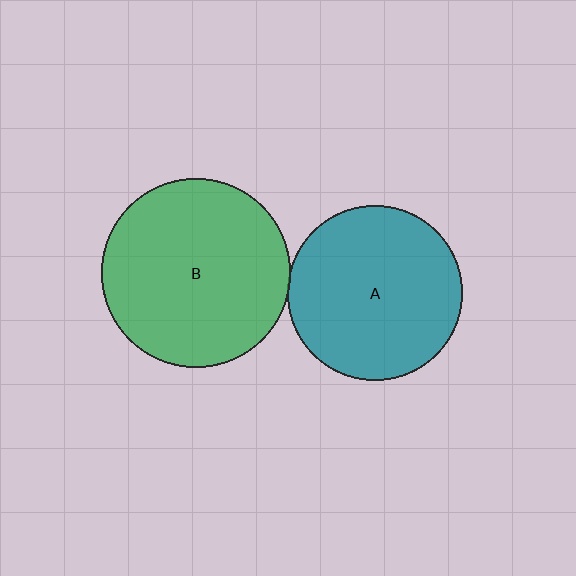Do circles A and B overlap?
Yes.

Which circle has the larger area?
Circle B (green).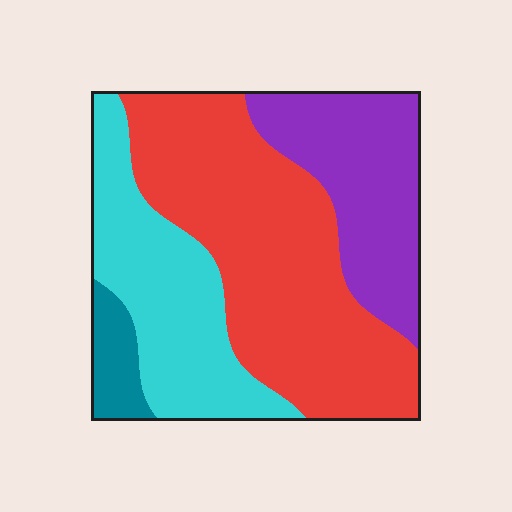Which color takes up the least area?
Teal, at roughly 5%.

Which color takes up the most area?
Red, at roughly 45%.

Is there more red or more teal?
Red.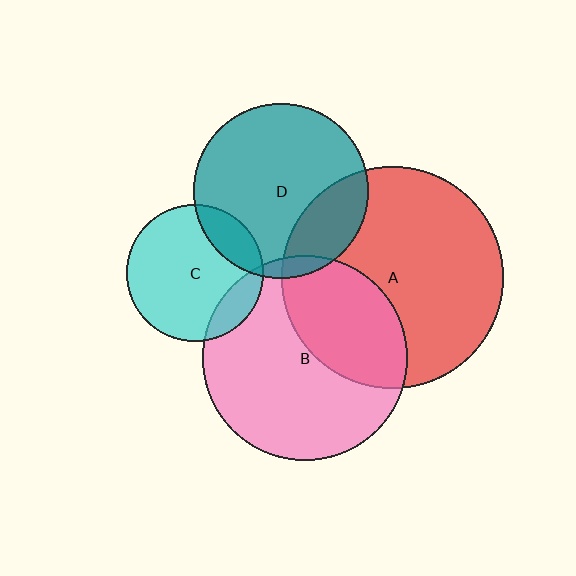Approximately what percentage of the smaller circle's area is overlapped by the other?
Approximately 20%.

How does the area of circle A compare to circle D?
Approximately 1.6 times.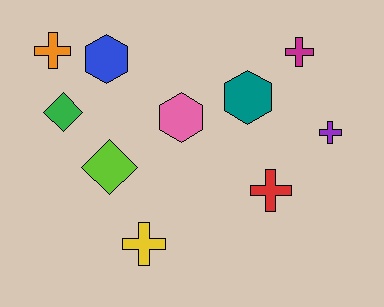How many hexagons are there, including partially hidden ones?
There are 3 hexagons.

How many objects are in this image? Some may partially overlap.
There are 10 objects.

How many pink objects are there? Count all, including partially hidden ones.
There is 1 pink object.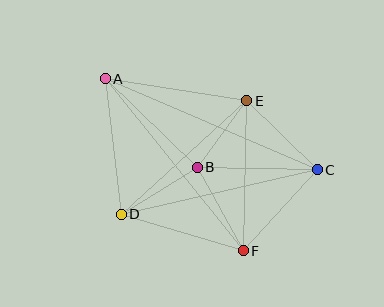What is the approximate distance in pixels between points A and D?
The distance between A and D is approximately 136 pixels.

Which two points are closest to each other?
Points B and E are closest to each other.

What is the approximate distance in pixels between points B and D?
The distance between B and D is approximately 89 pixels.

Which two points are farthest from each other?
Points A and C are farthest from each other.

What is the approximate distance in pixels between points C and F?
The distance between C and F is approximately 110 pixels.